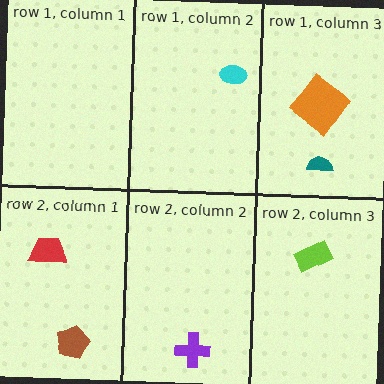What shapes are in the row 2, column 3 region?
The lime rectangle.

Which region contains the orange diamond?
The row 1, column 3 region.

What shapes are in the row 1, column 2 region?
The cyan ellipse.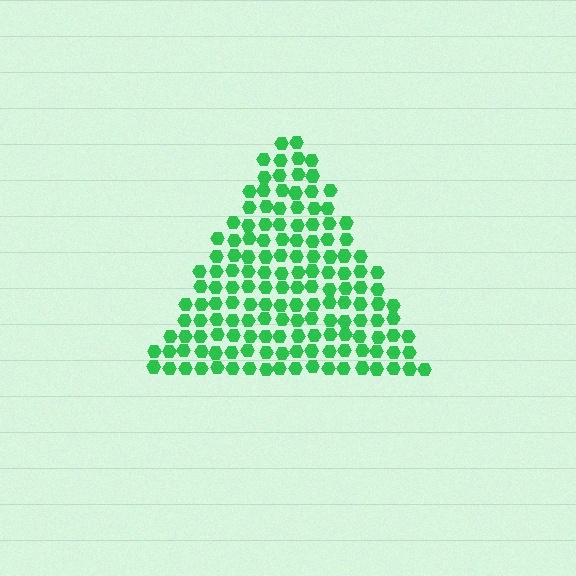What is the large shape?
The large shape is a triangle.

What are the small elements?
The small elements are hexagons.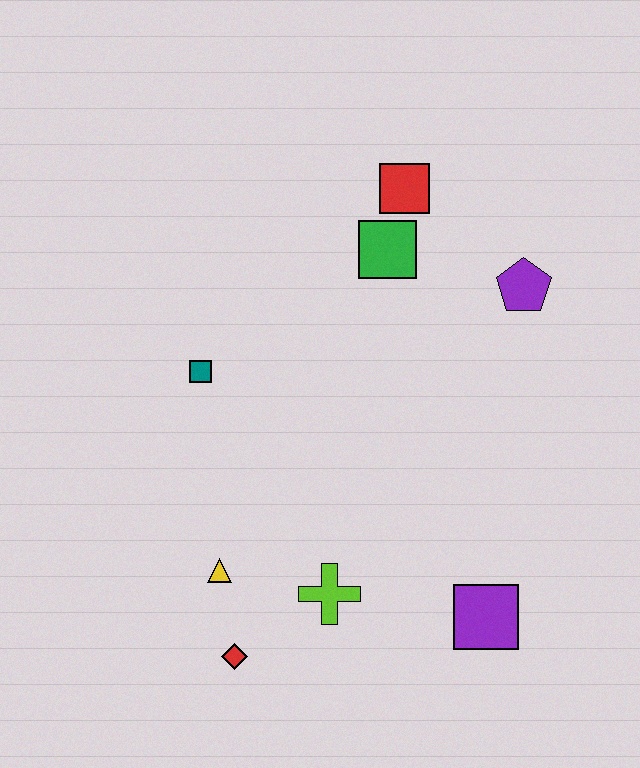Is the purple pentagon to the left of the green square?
No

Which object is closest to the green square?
The red square is closest to the green square.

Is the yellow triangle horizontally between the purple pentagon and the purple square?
No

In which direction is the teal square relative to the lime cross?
The teal square is above the lime cross.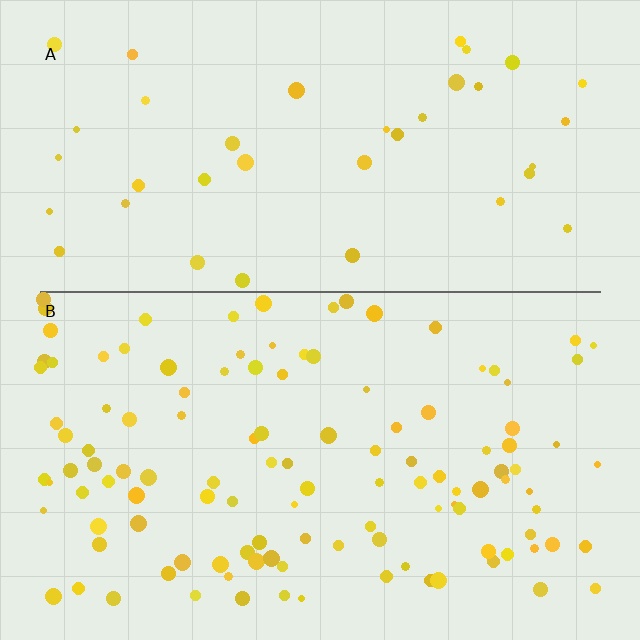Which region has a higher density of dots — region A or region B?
B (the bottom).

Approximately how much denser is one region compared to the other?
Approximately 3.0× — region B over region A.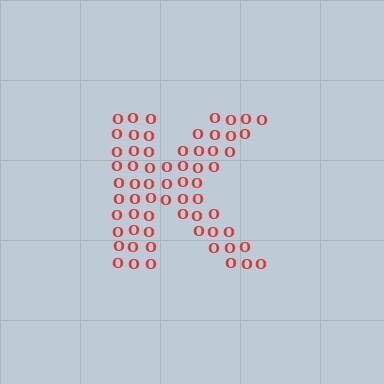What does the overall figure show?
The overall figure shows the letter K.